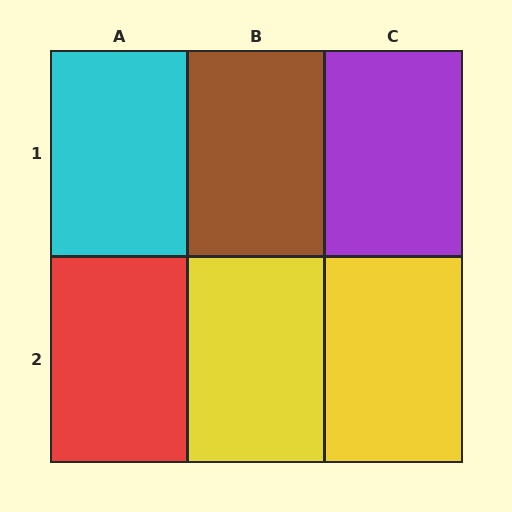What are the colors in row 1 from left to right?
Cyan, brown, purple.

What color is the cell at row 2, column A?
Red.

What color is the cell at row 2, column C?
Yellow.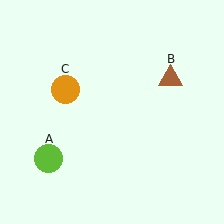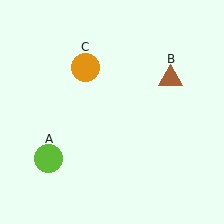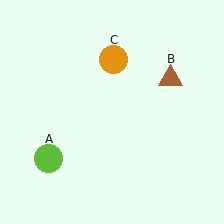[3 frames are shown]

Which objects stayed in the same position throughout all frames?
Lime circle (object A) and brown triangle (object B) remained stationary.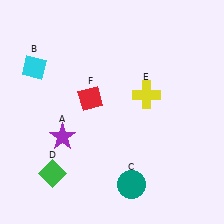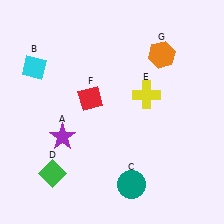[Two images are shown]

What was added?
An orange hexagon (G) was added in Image 2.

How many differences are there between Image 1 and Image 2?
There is 1 difference between the two images.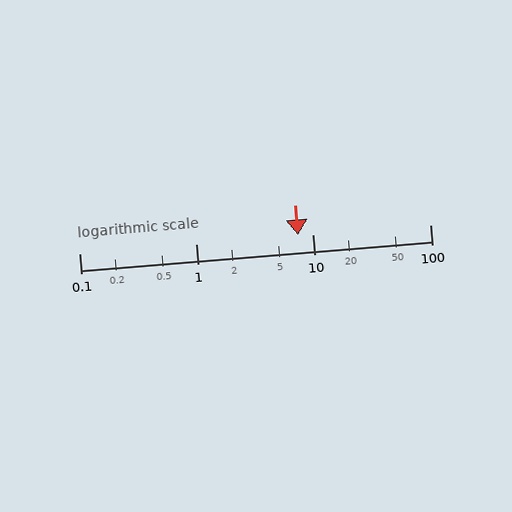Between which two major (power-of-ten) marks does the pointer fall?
The pointer is between 1 and 10.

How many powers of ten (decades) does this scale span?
The scale spans 3 decades, from 0.1 to 100.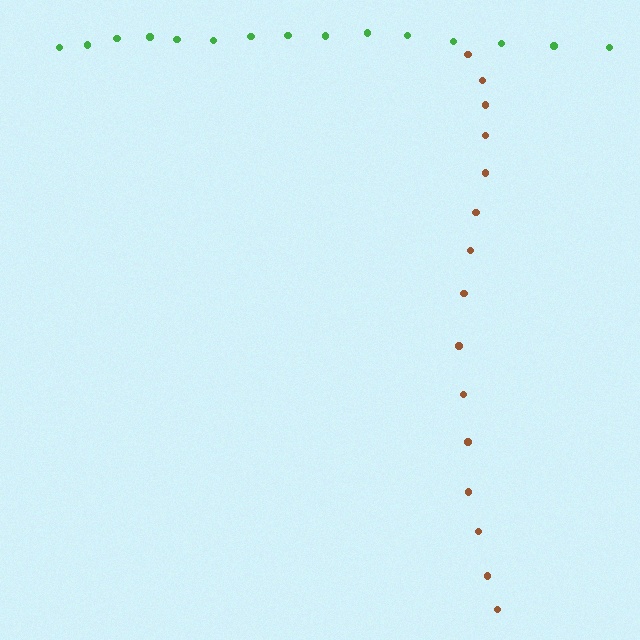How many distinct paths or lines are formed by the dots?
There are 2 distinct paths.